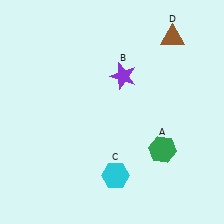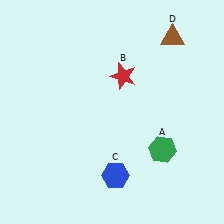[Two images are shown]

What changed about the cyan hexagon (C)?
In Image 1, C is cyan. In Image 2, it changed to blue.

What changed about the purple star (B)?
In Image 1, B is purple. In Image 2, it changed to red.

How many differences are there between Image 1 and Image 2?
There are 2 differences between the two images.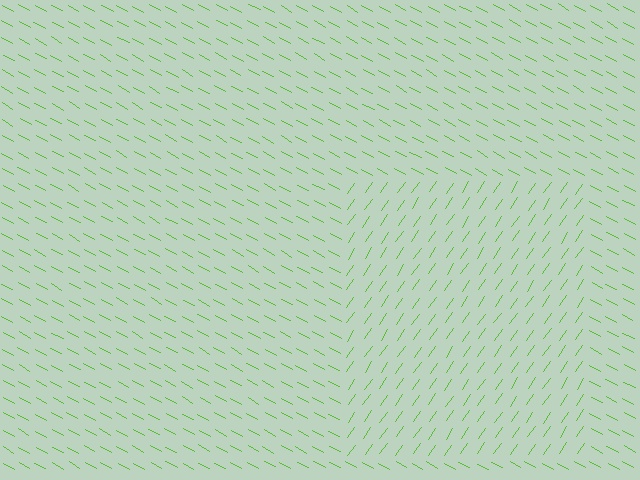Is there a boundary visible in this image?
Yes, there is a texture boundary formed by a change in line orientation.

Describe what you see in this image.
The image is filled with small lime line segments. A rectangle region in the image has lines oriented differently from the surrounding lines, creating a visible texture boundary.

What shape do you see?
I see a rectangle.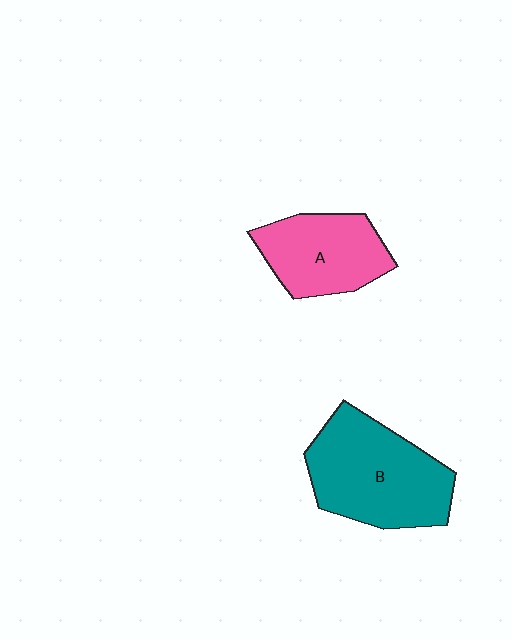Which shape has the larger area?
Shape B (teal).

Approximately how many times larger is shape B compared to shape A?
Approximately 1.4 times.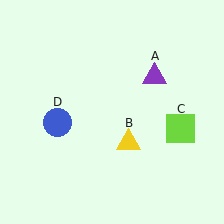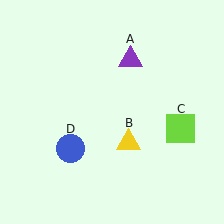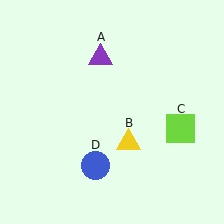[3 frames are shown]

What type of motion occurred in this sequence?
The purple triangle (object A), blue circle (object D) rotated counterclockwise around the center of the scene.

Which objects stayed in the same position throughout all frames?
Yellow triangle (object B) and lime square (object C) remained stationary.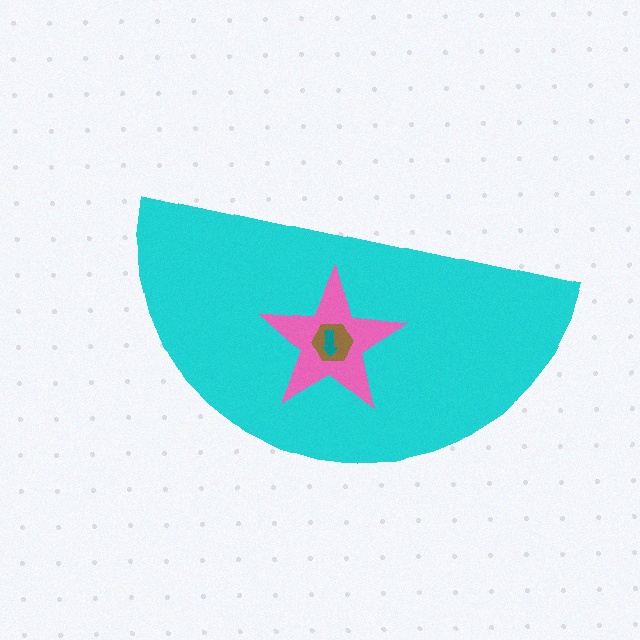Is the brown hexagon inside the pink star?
Yes.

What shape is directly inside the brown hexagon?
The teal arrow.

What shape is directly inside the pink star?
The brown hexagon.